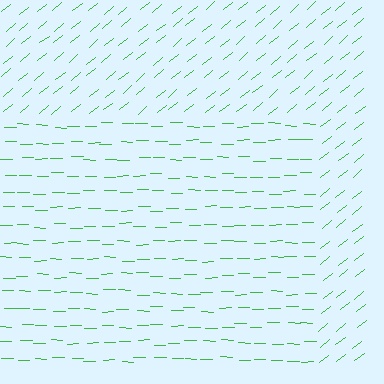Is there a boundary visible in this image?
Yes, there is a texture boundary formed by a change in line orientation.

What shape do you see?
I see a rectangle.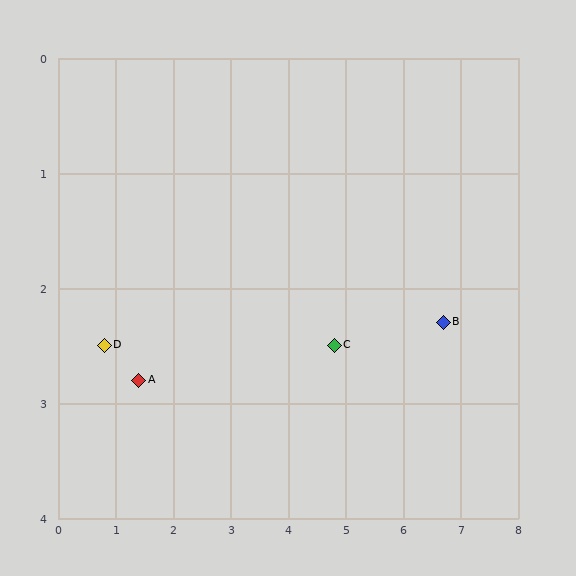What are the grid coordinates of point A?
Point A is at approximately (1.4, 2.8).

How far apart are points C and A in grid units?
Points C and A are about 3.4 grid units apart.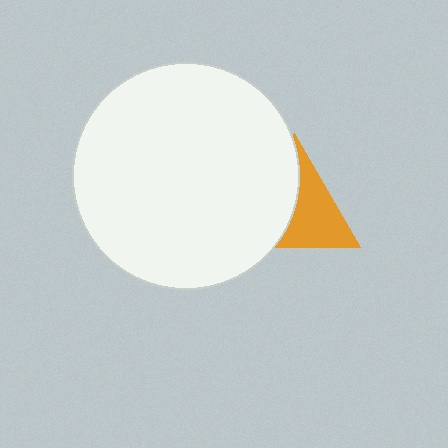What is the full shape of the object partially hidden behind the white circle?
The partially hidden object is an orange triangle.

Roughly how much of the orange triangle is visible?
About half of it is visible (roughly 51%).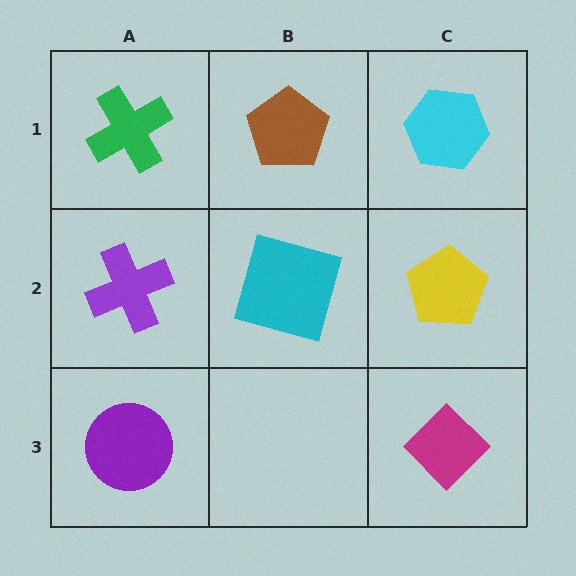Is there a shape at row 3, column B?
No, that cell is empty.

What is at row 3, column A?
A purple circle.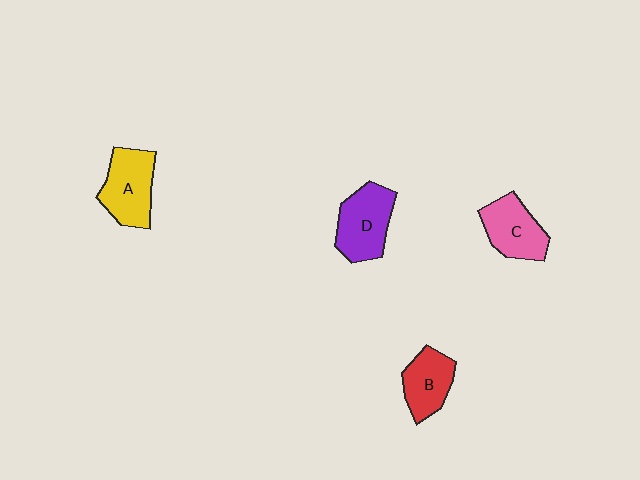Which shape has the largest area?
Shape D (purple).